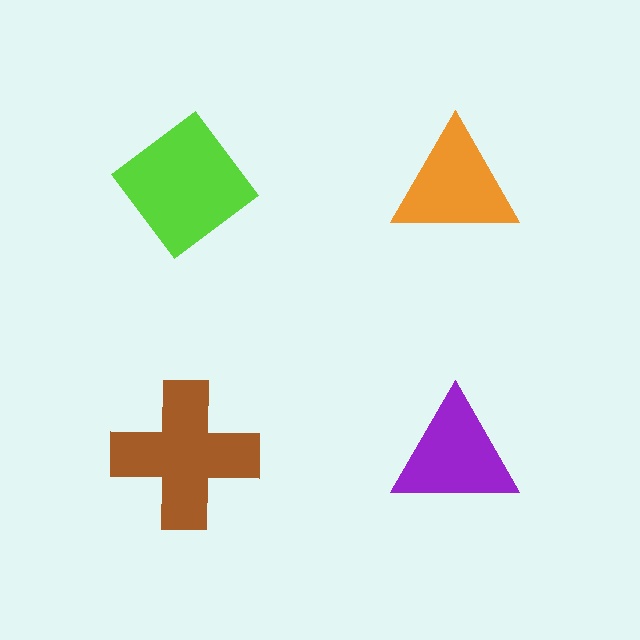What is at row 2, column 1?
A brown cross.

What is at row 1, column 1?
A lime diamond.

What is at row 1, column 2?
An orange triangle.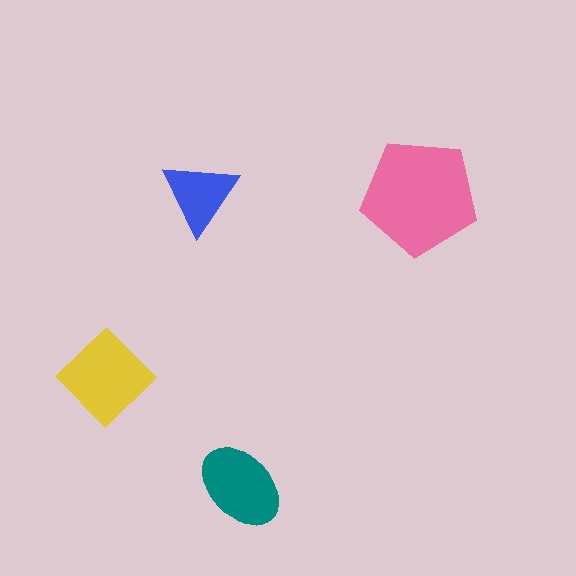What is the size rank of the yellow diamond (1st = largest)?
2nd.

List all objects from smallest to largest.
The blue triangle, the teal ellipse, the yellow diamond, the pink pentagon.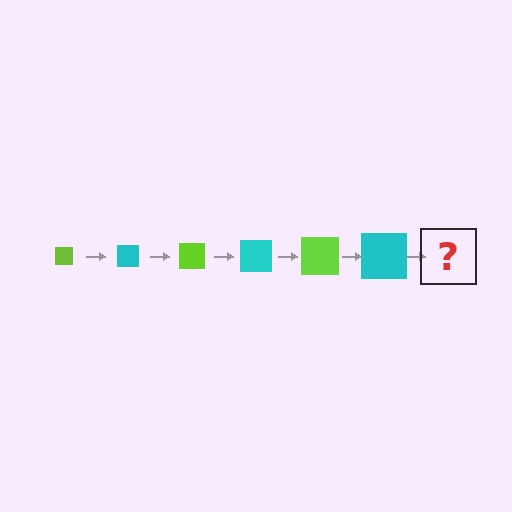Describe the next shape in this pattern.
It should be a lime square, larger than the previous one.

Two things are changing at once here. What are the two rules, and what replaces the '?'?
The two rules are that the square grows larger each step and the color cycles through lime and cyan. The '?' should be a lime square, larger than the previous one.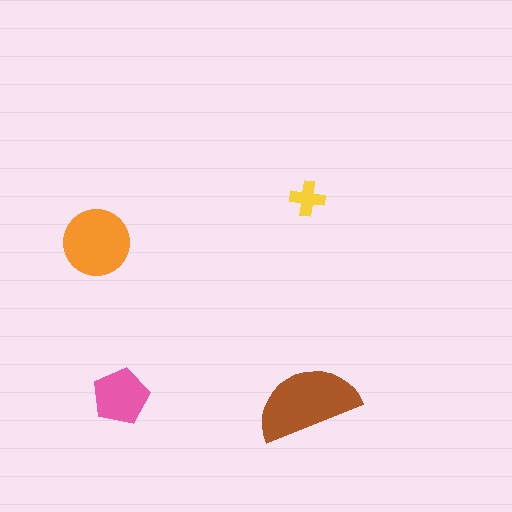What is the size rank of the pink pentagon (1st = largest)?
3rd.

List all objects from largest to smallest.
The brown semicircle, the orange circle, the pink pentagon, the yellow cross.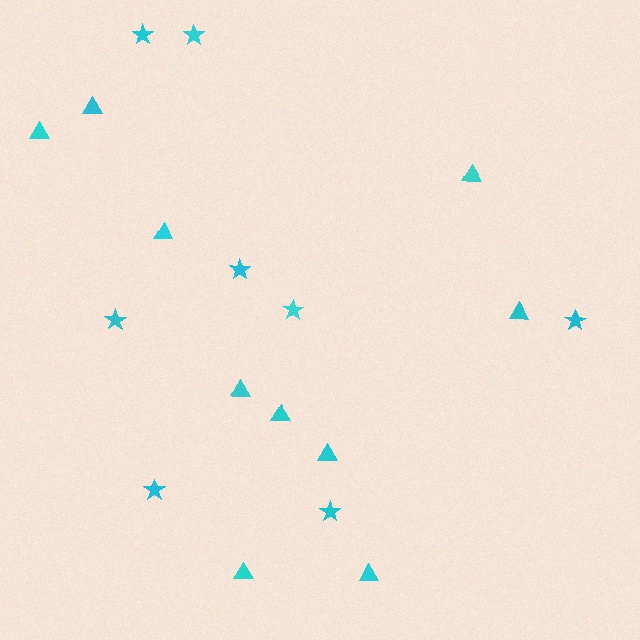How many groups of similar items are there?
There are 2 groups: one group of stars (8) and one group of triangles (10).